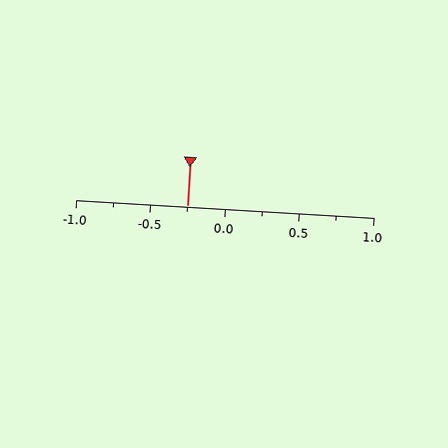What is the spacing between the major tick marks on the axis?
The major ticks are spaced 0.5 apart.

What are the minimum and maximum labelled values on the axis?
The axis runs from -1.0 to 1.0.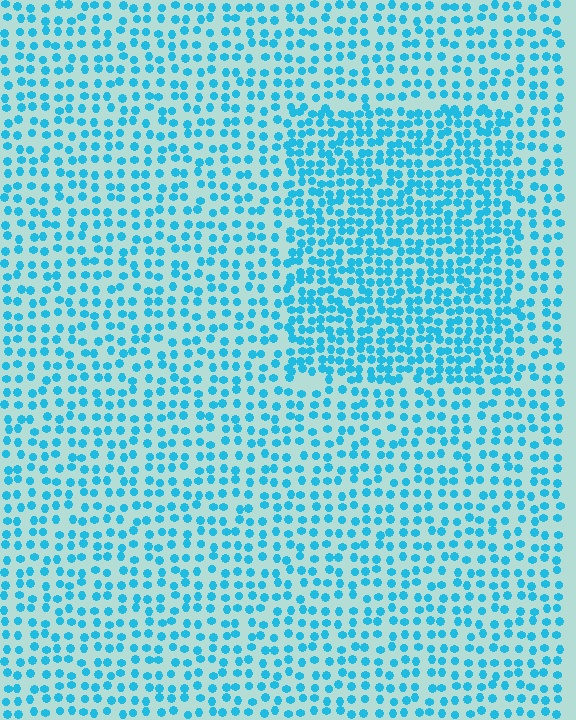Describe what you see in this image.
The image contains small cyan elements arranged at two different densities. A rectangle-shaped region is visible where the elements are more densely packed than the surrounding area.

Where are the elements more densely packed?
The elements are more densely packed inside the rectangle boundary.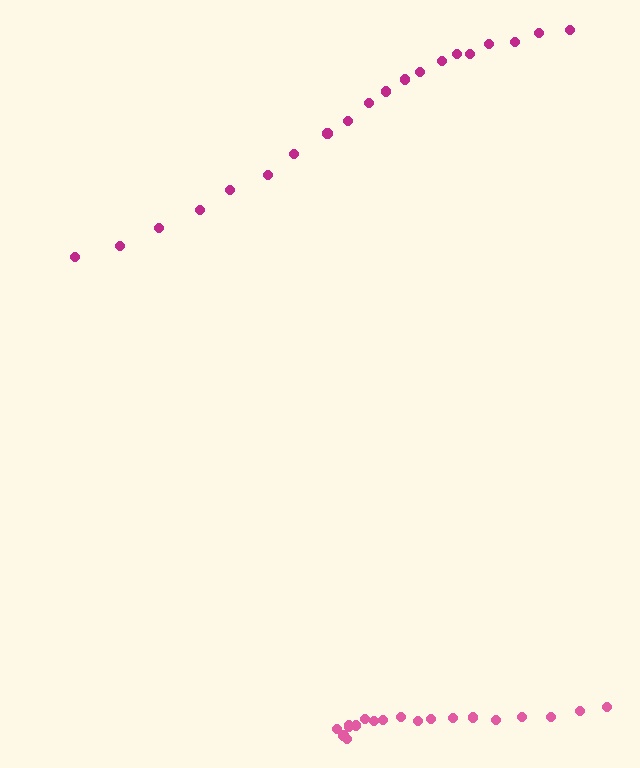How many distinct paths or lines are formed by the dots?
There are 2 distinct paths.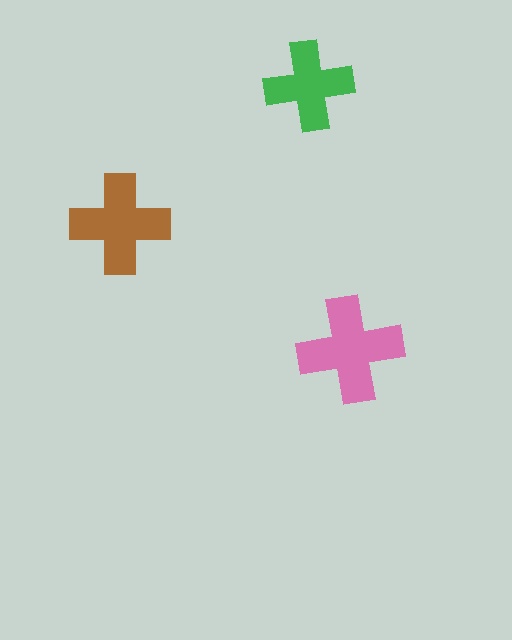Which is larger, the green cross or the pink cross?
The pink one.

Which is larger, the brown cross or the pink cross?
The pink one.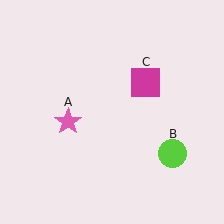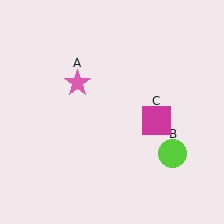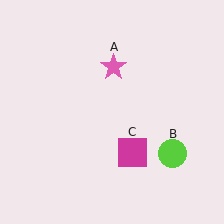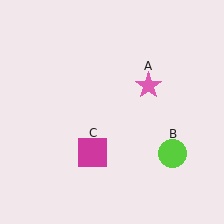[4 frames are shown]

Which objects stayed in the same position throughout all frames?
Lime circle (object B) remained stationary.